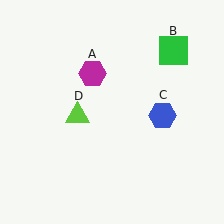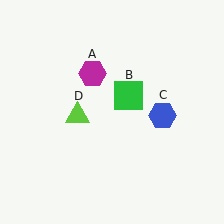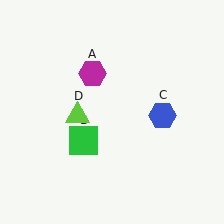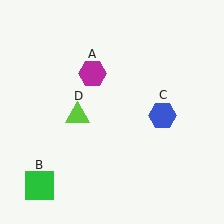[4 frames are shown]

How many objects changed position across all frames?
1 object changed position: green square (object B).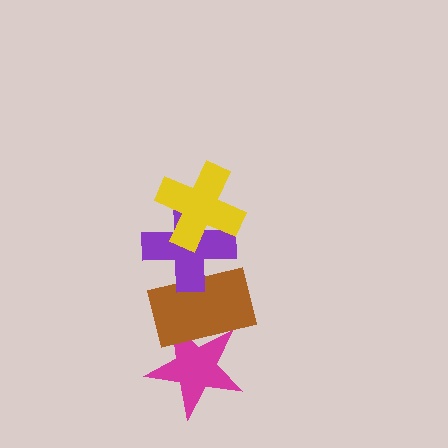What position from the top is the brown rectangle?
The brown rectangle is 3rd from the top.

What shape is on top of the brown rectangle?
The purple cross is on top of the brown rectangle.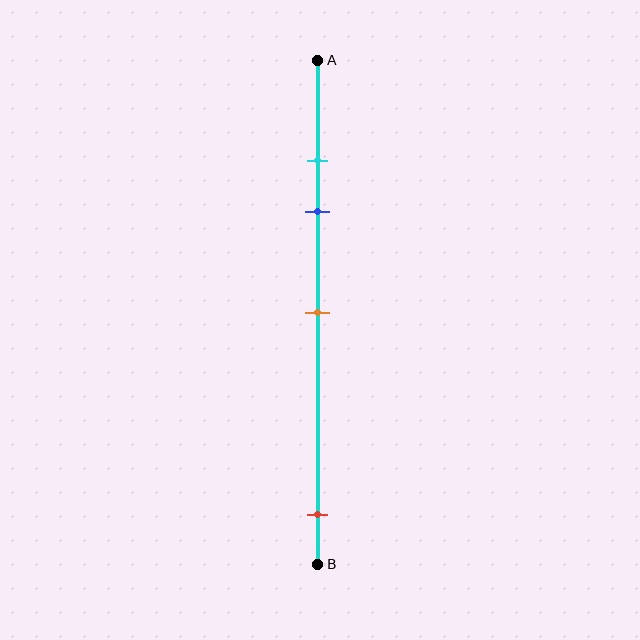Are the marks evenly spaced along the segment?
No, the marks are not evenly spaced.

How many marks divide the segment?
There are 4 marks dividing the segment.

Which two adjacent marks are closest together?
The cyan and blue marks are the closest adjacent pair.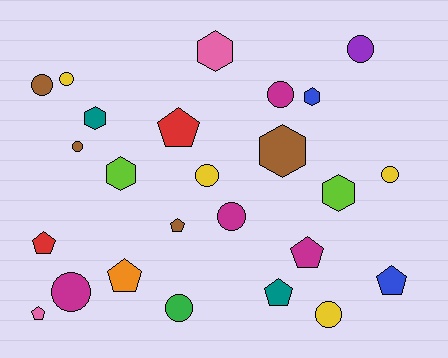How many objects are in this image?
There are 25 objects.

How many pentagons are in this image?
There are 8 pentagons.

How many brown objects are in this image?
There are 4 brown objects.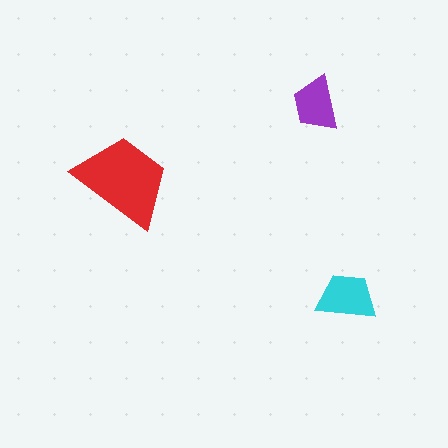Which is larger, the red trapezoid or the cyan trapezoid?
The red one.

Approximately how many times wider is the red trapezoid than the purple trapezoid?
About 2 times wider.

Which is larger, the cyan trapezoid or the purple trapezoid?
The cyan one.